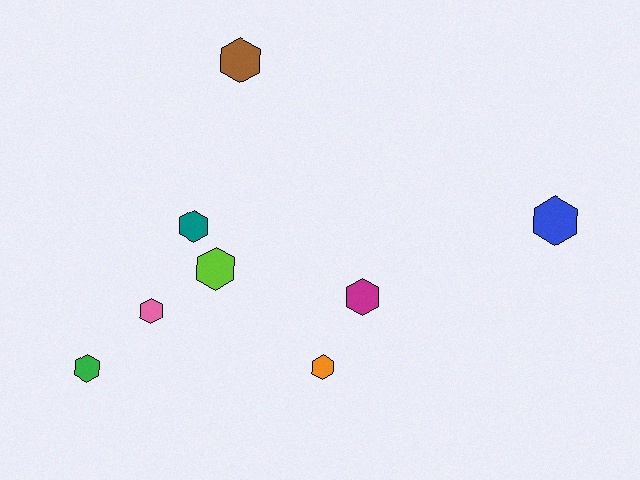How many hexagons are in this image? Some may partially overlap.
There are 8 hexagons.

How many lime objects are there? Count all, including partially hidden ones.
There is 1 lime object.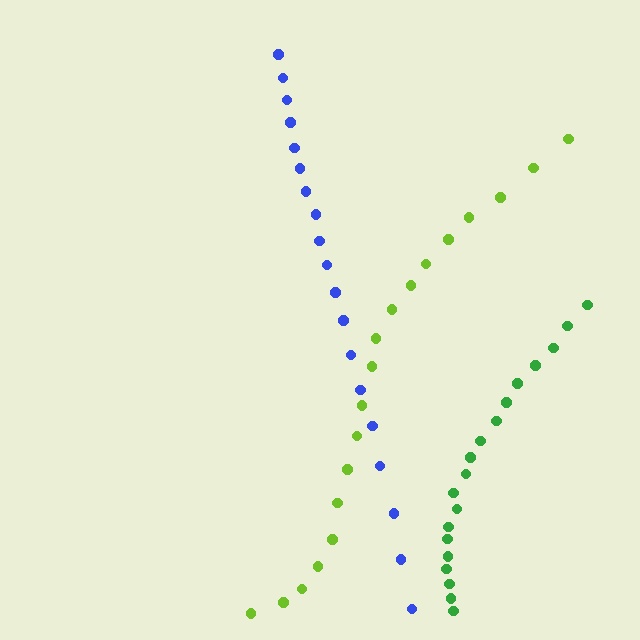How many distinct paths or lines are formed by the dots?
There are 3 distinct paths.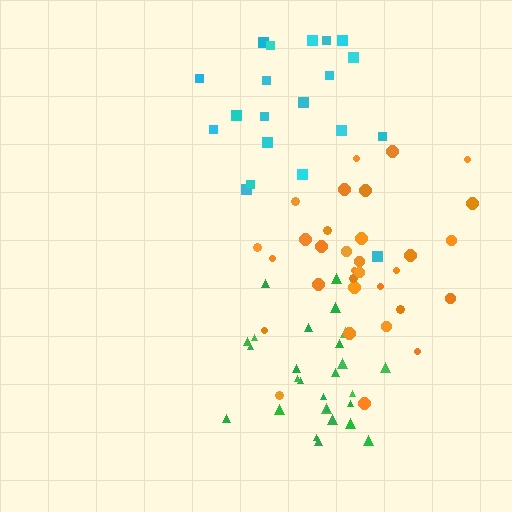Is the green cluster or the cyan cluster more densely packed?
Green.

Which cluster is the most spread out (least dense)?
Cyan.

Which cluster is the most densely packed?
Green.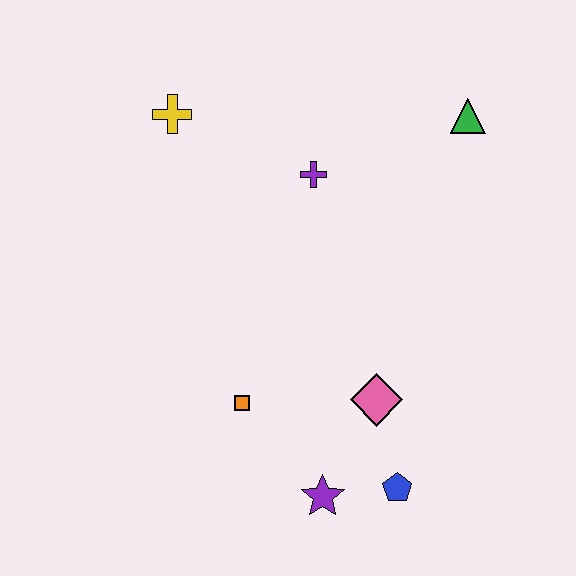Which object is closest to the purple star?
The blue pentagon is closest to the purple star.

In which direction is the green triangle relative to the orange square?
The green triangle is above the orange square.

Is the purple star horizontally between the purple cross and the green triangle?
Yes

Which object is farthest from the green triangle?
The purple star is farthest from the green triangle.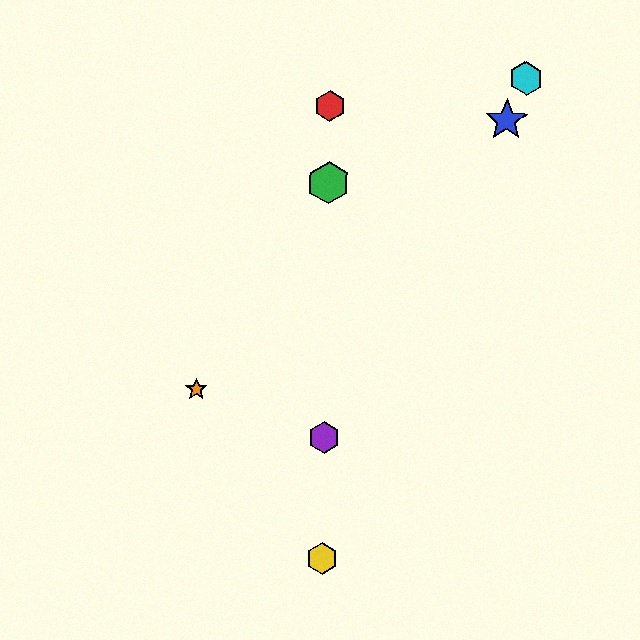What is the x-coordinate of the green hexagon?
The green hexagon is at x≈328.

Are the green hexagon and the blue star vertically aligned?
No, the green hexagon is at x≈328 and the blue star is at x≈506.